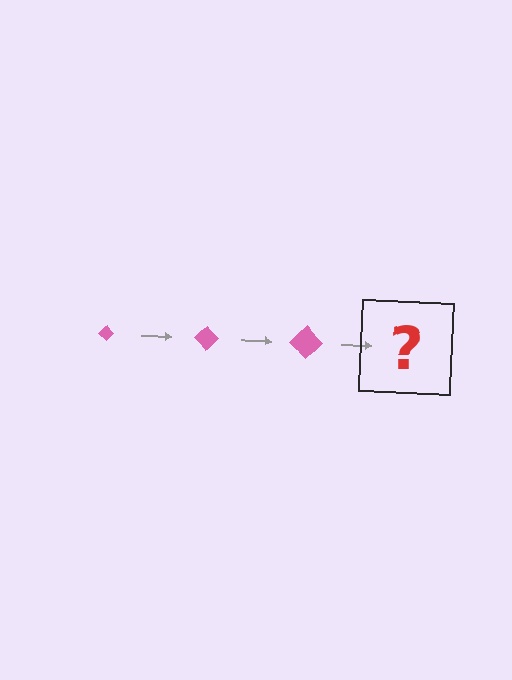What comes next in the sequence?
The next element should be a pink diamond, larger than the previous one.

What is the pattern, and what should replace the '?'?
The pattern is that the diamond gets progressively larger each step. The '?' should be a pink diamond, larger than the previous one.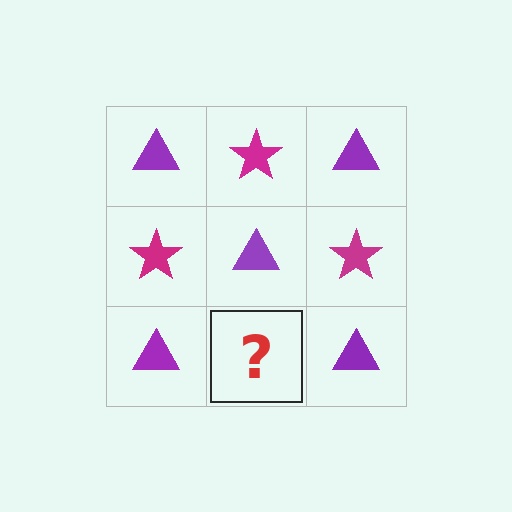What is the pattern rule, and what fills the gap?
The rule is that it alternates purple triangle and magenta star in a checkerboard pattern. The gap should be filled with a magenta star.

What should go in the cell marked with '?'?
The missing cell should contain a magenta star.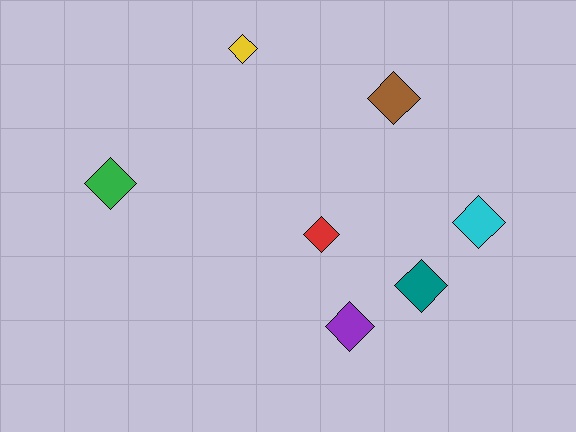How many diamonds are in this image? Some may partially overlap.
There are 7 diamonds.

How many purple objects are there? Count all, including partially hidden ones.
There is 1 purple object.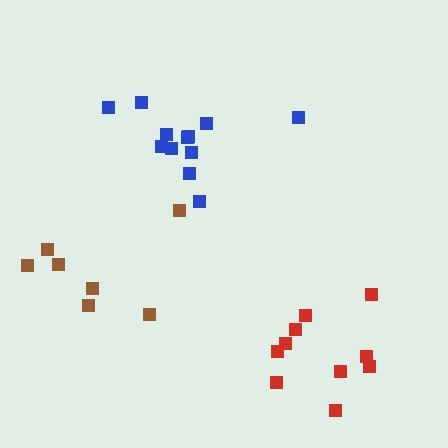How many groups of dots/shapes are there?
There are 3 groups.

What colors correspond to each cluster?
The clusters are colored: blue, red, brown.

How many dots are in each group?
Group 1: 12 dots, Group 2: 10 dots, Group 3: 7 dots (29 total).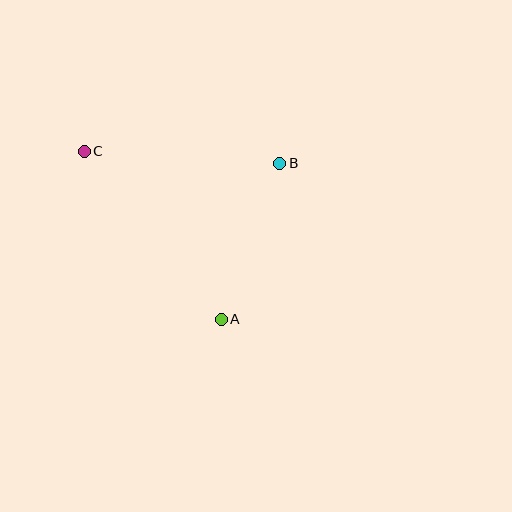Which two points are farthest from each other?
Points A and C are farthest from each other.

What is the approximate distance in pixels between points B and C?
The distance between B and C is approximately 196 pixels.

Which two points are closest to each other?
Points A and B are closest to each other.